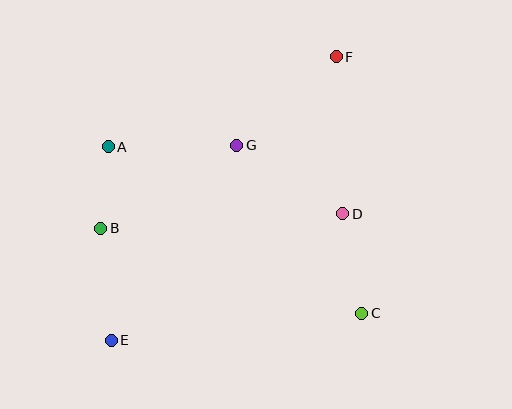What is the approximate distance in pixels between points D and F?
The distance between D and F is approximately 157 pixels.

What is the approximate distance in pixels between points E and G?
The distance between E and G is approximately 232 pixels.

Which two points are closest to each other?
Points A and B are closest to each other.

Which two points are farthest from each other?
Points E and F are farthest from each other.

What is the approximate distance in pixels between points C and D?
The distance between C and D is approximately 101 pixels.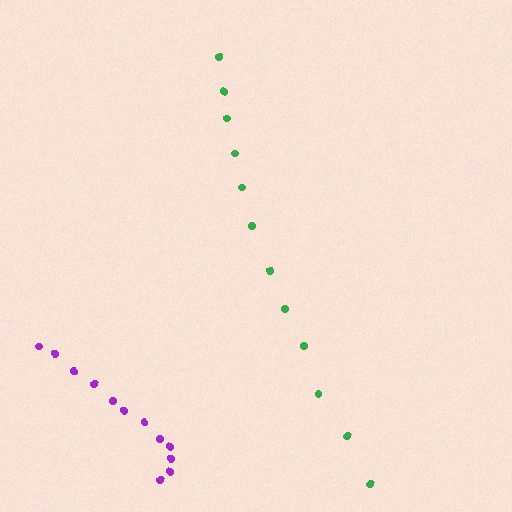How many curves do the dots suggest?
There are 2 distinct paths.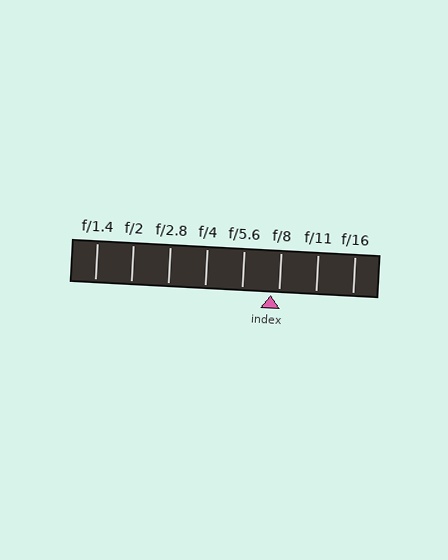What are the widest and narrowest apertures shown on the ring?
The widest aperture shown is f/1.4 and the narrowest is f/16.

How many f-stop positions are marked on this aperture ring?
There are 8 f-stop positions marked.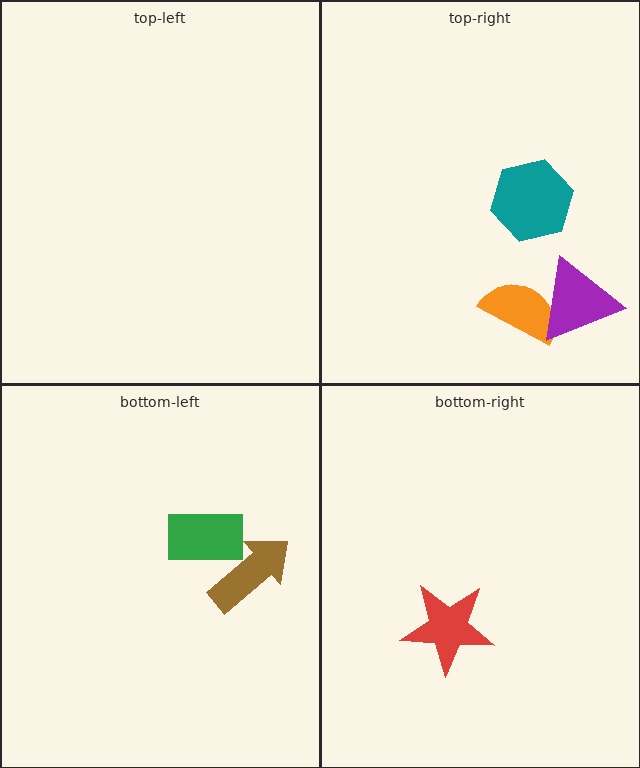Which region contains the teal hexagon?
The top-right region.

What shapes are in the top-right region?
The orange semicircle, the purple triangle, the teal hexagon.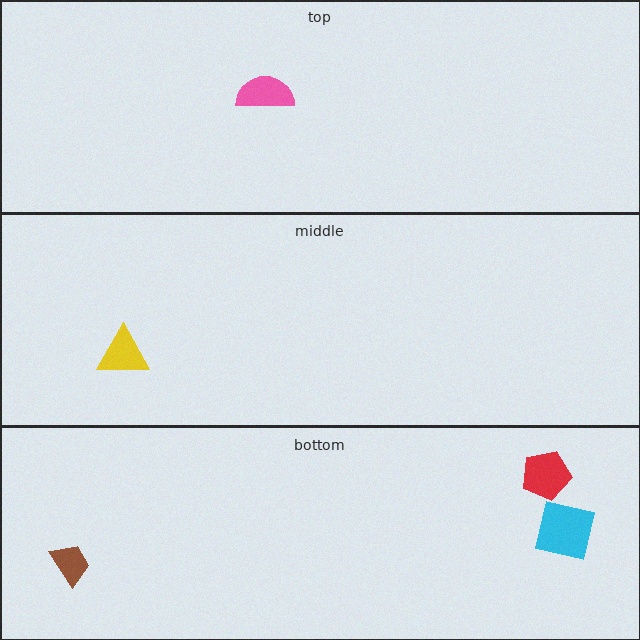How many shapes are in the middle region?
1.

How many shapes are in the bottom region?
3.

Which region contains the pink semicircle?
The top region.